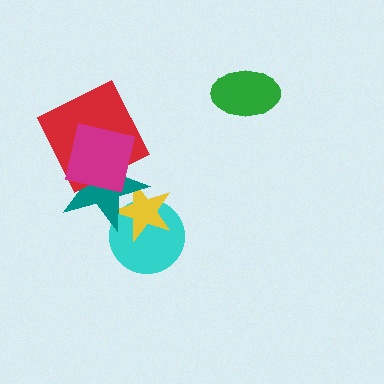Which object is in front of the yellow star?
The teal star is in front of the yellow star.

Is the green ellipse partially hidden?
No, no other shape covers it.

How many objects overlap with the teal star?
4 objects overlap with the teal star.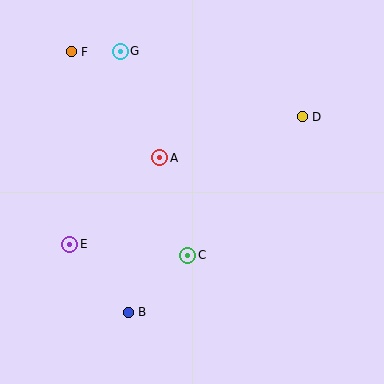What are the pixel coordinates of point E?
Point E is at (70, 244).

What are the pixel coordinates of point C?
Point C is at (188, 255).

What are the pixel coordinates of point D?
Point D is at (302, 117).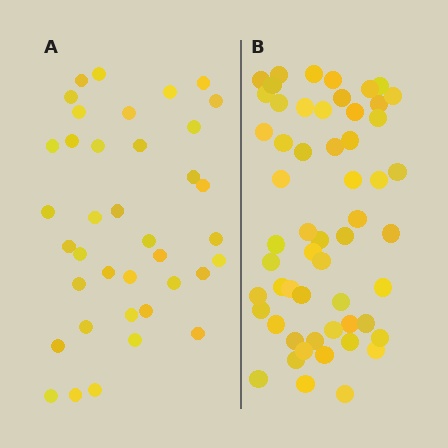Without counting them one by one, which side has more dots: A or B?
Region B (the right region) has more dots.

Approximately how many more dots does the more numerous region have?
Region B has approximately 20 more dots than region A.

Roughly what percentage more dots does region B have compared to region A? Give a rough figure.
About 45% more.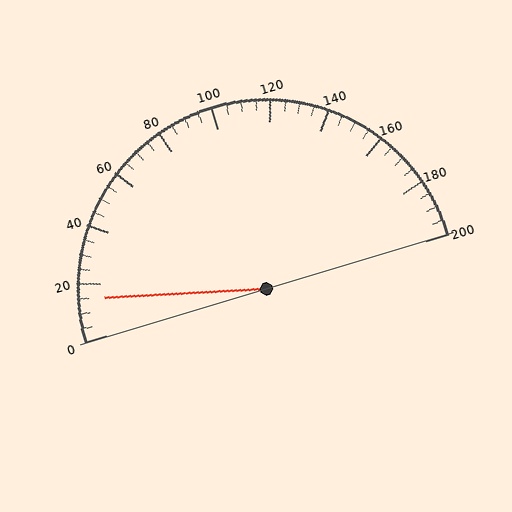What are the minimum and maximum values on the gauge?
The gauge ranges from 0 to 200.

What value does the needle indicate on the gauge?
The needle indicates approximately 15.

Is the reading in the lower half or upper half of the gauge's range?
The reading is in the lower half of the range (0 to 200).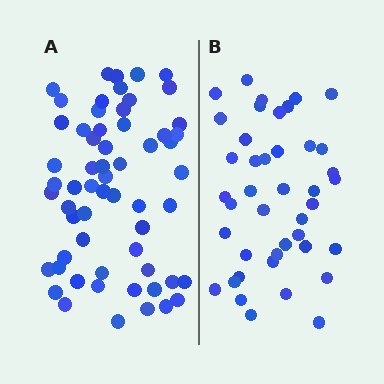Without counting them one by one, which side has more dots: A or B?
Region A (the left region) has more dots.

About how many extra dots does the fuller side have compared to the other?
Region A has approximately 20 more dots than region B.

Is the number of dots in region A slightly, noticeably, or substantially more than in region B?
Region A has noticeably more, but not dramatically so. The ratio is roughly 1.4 to 1.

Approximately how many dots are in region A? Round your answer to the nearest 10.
About 60 dots.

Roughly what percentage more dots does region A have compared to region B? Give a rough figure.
About 45% more.